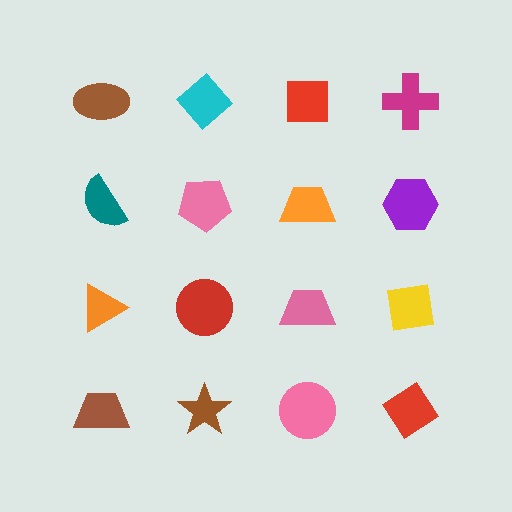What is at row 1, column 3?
A red square.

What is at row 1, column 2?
A cyan diamond.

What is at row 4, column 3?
A pink circle.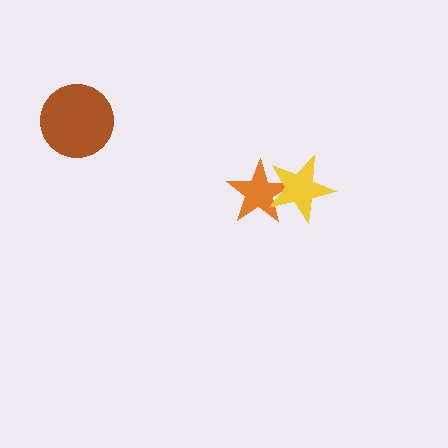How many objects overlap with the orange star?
1 object overlaps with the orange star.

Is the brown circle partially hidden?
No, no other shape covers it.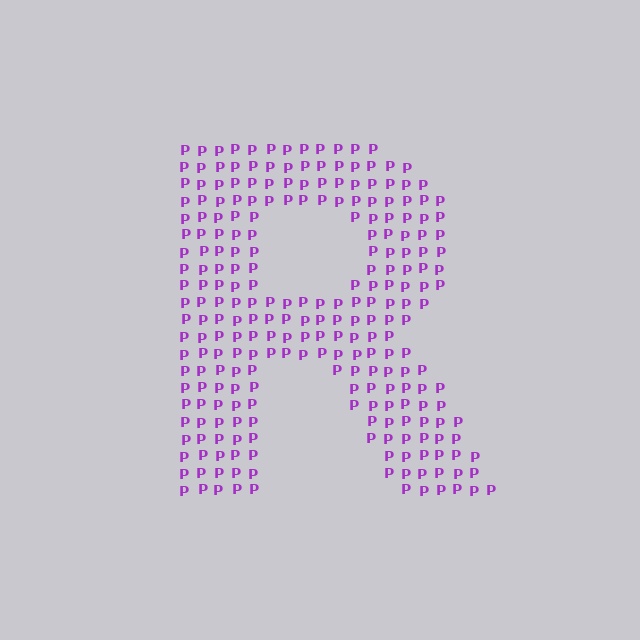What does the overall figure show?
The overall figure shows the letter R.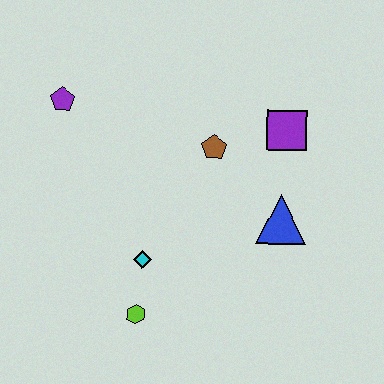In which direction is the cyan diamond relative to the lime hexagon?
The cyan diamond is above the lime hexagon.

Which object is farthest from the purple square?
The lime hexagon is farthest from the purple square.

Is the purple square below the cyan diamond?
No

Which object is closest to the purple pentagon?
The brown pentagon is closest to the purple pentagon.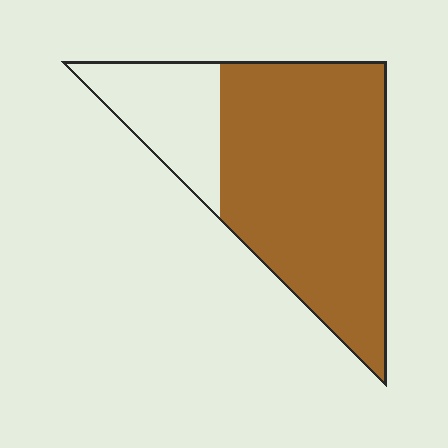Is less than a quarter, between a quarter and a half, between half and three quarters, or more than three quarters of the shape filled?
More than three quarters.